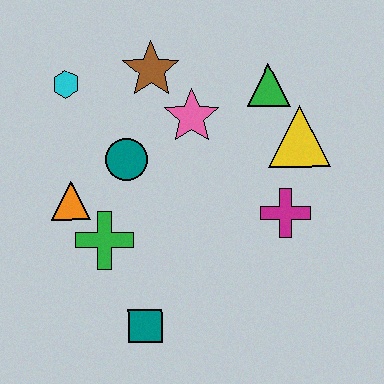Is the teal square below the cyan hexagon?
Yes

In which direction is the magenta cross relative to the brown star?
The magenta cross is below the brown star.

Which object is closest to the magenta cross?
The yellow triangle is closest to the magenta cross.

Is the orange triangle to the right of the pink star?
No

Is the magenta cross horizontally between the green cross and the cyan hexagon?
No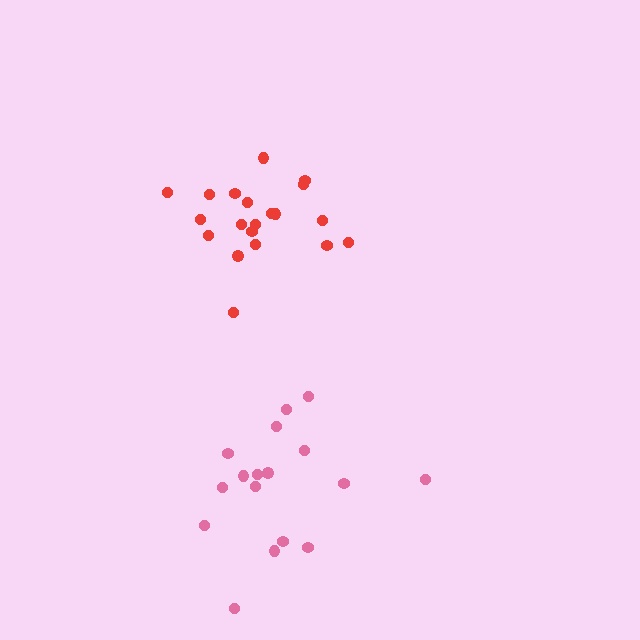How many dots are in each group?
Group 1: 17 dots, Group 2: 20 dots (37 total).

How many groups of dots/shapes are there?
There are 2 groups.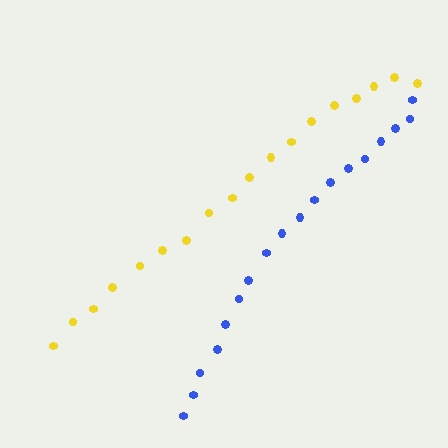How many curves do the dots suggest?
There are 2 distinct paths.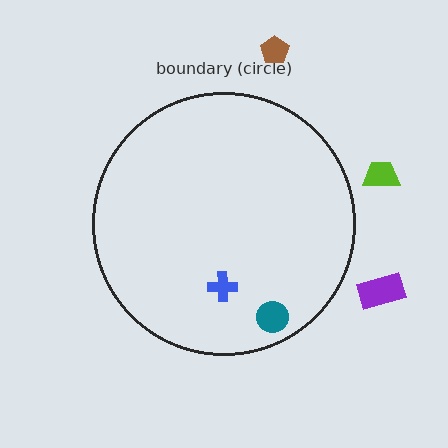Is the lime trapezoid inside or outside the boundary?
Outside.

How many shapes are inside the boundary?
2 inside, 3 outside.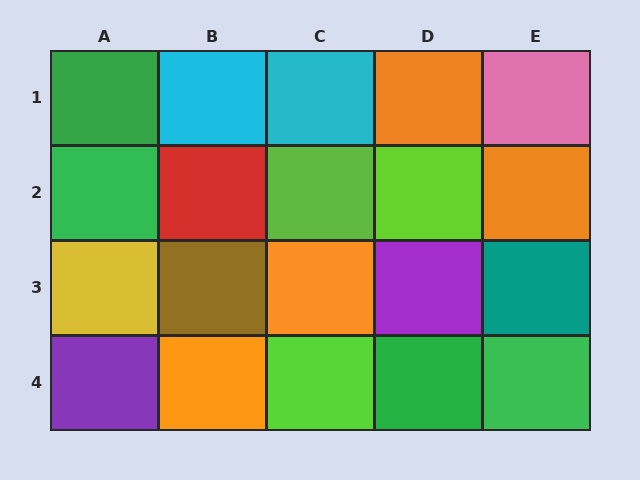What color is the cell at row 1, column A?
Green.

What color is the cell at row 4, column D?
Green.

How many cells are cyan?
2 cells are cyan.